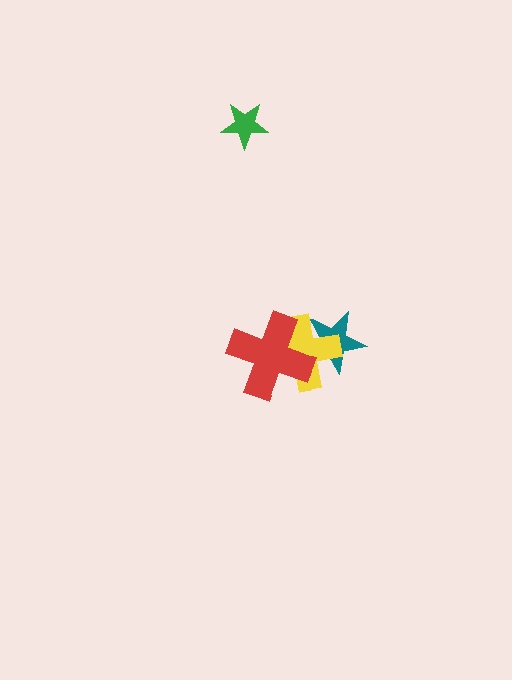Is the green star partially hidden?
No, no other shape covers it.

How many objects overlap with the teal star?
2 objects overlap with the teal star.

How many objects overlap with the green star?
0 objects overlap with the green star.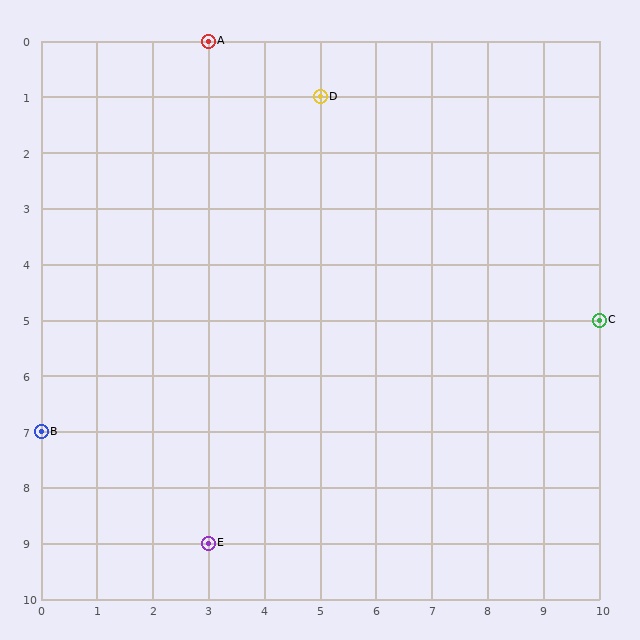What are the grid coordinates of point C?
Point C is at grid coordinates (10, 5).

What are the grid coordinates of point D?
Point D is at grid coordinates (5, 1).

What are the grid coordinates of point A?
Point A is at grid coordinates (3, 0).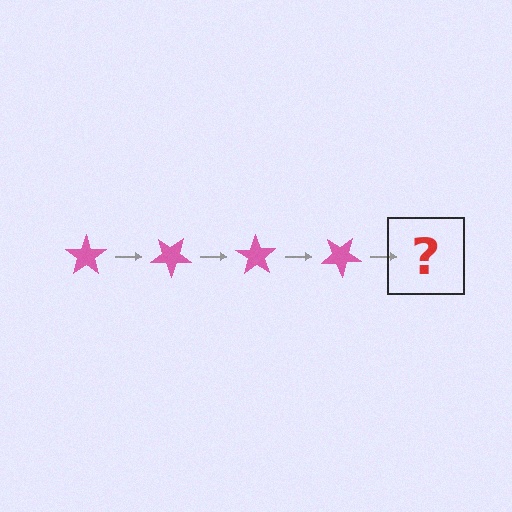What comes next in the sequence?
The next element should be a pink star rotated 140 degrees.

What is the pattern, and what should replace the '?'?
The pattern is that the star rotates 35 degrees each step. The '?' should be a pink star rotated 140 degrees.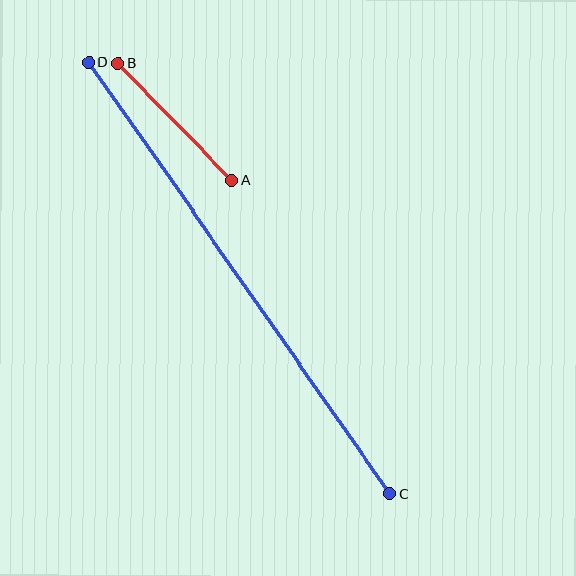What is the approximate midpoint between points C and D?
The midpoint is at approximately (239, 278) pixels.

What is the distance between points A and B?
The distance is approximately 162 pixels.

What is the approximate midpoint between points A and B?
The midpoint is at approximately (175, 121) pixels.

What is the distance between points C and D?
The distance is approximately 526 pixels.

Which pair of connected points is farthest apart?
Points C and D are farthest apart.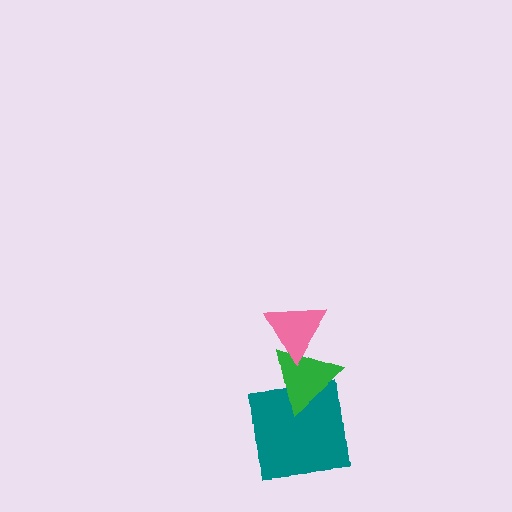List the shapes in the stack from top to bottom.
From top to bottom: the pink triangle, the green triangle, the teal square.